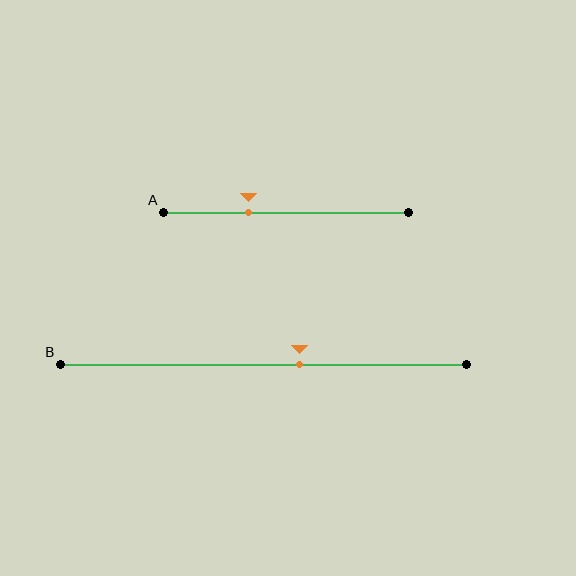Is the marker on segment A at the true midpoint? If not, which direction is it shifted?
No, the marker on segment A is shifted to the left by about 15% of the segment length.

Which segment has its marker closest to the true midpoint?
Segment B has its marker closest to the true midpoint.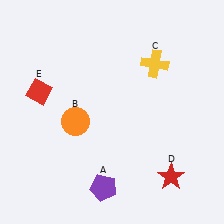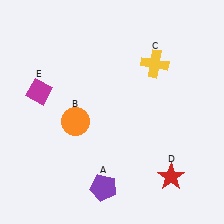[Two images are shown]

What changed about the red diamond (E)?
In Image 1, E is red. In Image 2, it changed to magenta.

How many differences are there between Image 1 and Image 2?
There is 1 difference between the two images.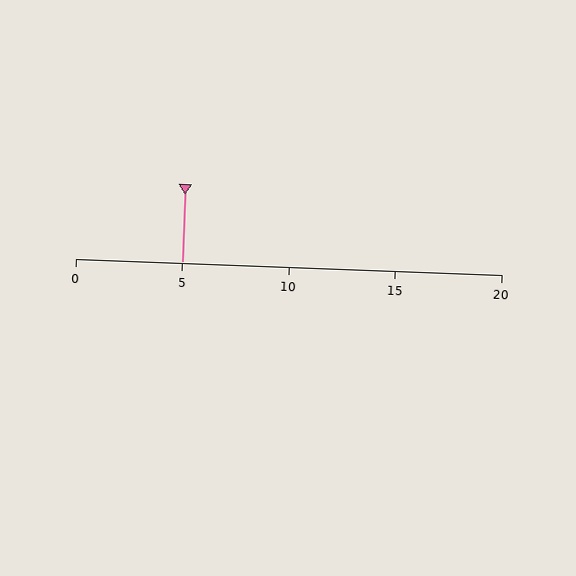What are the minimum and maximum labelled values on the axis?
The axis runs from 0 to 20.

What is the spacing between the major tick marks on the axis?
The major ticks are spaced 5 apart.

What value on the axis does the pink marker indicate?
The marker indicates approximately 5.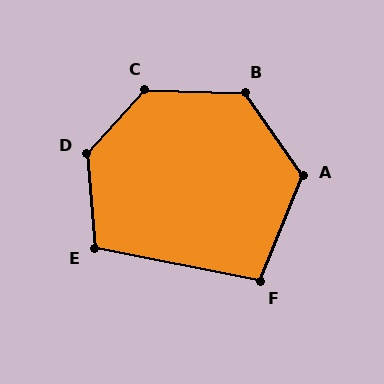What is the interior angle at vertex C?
Approximately 131 degrees (obtuse).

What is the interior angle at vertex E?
Approximately 106 degrees (obtuse).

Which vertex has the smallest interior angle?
F, at approximately 101 degrees.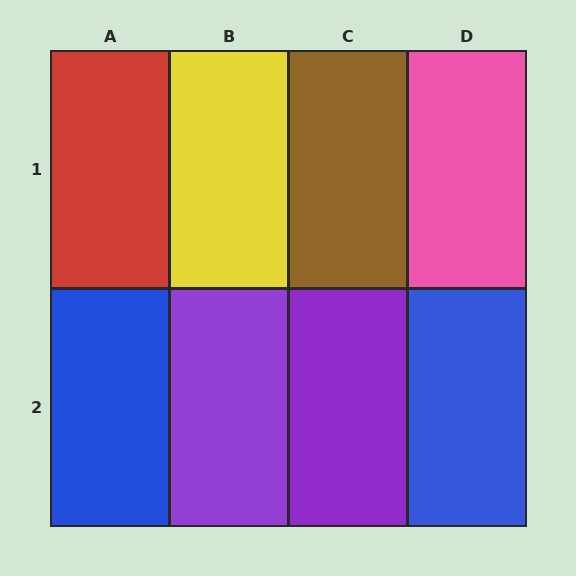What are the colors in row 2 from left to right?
Blue, purple, purple, blue.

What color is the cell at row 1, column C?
Brown.